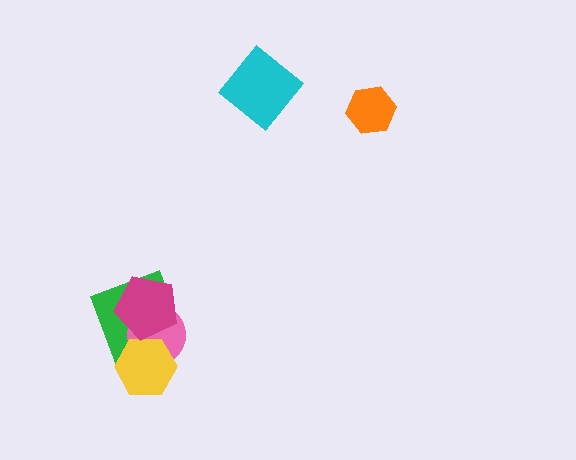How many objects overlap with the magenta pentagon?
2 objects overlap with the magenta pentagon.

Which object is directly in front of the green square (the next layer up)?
The pink circle is directly in front of the green square.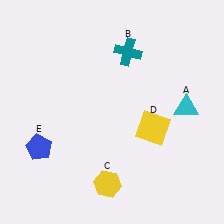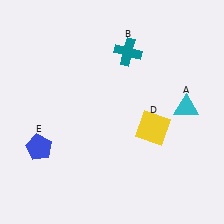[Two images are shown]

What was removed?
The yellow hexagon (C) was removed in Image 2.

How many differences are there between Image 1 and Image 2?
There is 1 difference between the two images.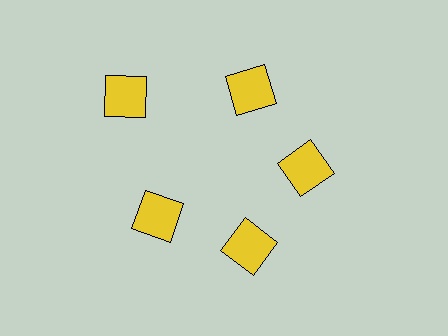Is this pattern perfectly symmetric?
No. The 5 yellow squares are arranged in a ring, but one element near the 10 o'clock position is pushed outward from the center, breaking the 5-fold rotational symmetry.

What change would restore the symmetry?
The symmetry would be restored by moving it inward, back onto the ring so that all 5 squares sit at equal angles and equal distance from the center.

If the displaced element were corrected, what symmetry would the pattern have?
It would have 5-fold rotational symmetry — the pattern would map onto itself every 72 degrees.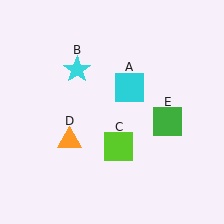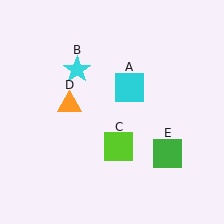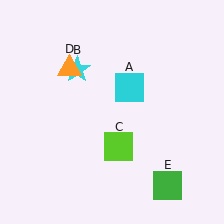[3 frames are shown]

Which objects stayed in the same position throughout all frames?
Cyan square (object A) and cyan star (object B) and lime square (object C) remained stationary.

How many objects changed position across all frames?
2 objects changed position: orange triangle (object D), green square (object E).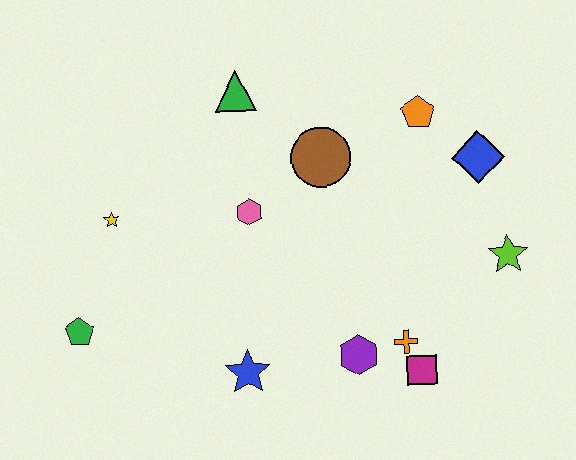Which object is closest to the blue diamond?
The orange pentagon is closest to the blue diamond.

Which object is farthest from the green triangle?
The magenta square is farthest from the green triangle.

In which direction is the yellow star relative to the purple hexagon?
The yellow star is to the left of the purple hexagon.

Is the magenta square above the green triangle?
No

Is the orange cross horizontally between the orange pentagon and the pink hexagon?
Yes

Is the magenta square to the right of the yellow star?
Yes